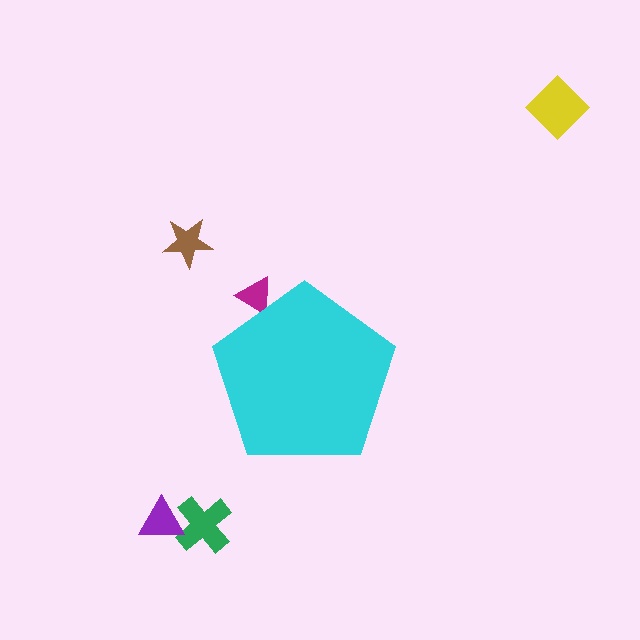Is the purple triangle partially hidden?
No, the purple triangle is fully visible.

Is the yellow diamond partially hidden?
No, the yellow diamond is fully visible.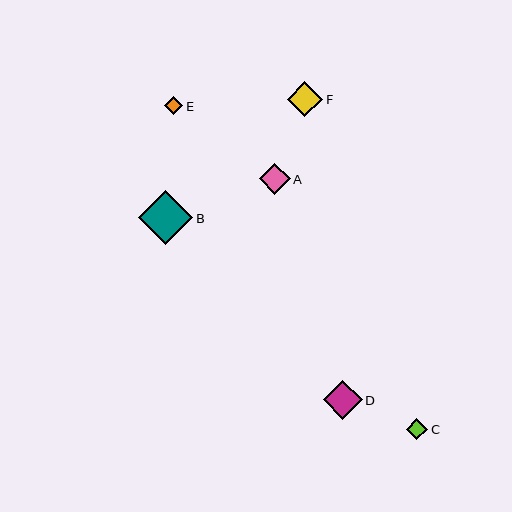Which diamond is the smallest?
Diamond E is the smallest with a size of approximately 18 pixels.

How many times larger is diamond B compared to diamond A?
Diamond B is approximately 1.7 times the size of diamond A.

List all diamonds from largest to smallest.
From largest to smallest: B, D, F, A, C, E.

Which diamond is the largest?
Diamond B is the largest with a size of approximately 54 pixels.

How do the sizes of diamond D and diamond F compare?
Diamond D and diamond F are approximately the same size.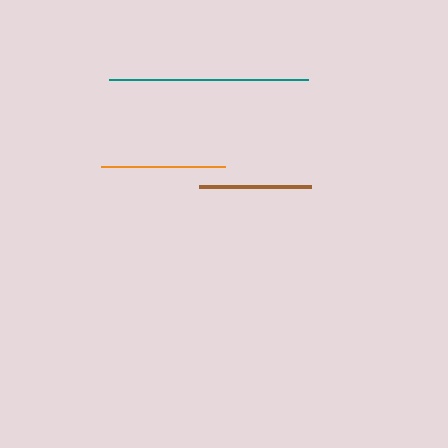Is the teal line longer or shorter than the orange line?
The teal line is longer than the orange line.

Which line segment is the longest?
The teal line is the longest at approximately 199 pixels.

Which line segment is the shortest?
The brown line is the shortest at approximately 112 pixels.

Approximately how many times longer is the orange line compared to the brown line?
The orange line is approximately 1.1 times the length of the brown line.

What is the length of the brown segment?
The brown segment is approximately 112 pixels long.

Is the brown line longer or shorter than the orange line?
The orange line is longer than the brown line.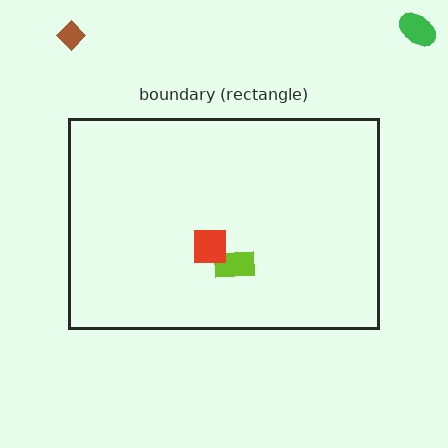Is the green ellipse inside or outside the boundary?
Outside.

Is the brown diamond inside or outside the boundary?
Outside.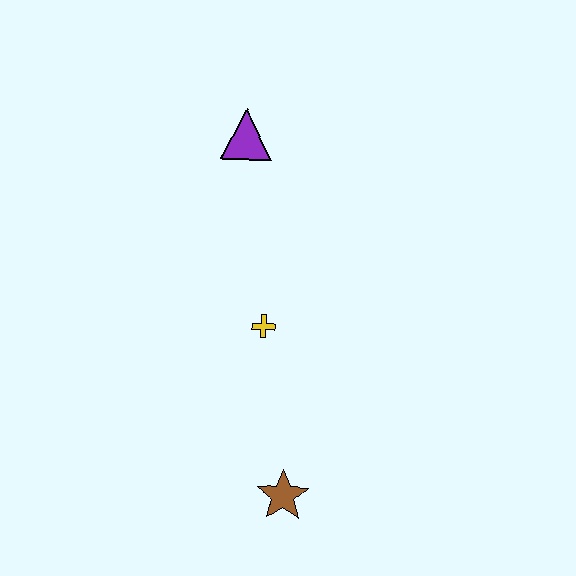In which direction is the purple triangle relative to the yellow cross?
The purple triangle is above the yellow cross.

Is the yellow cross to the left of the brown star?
Yes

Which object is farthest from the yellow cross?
The purple triangle is farthest from the yellow cross.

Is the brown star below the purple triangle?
Yes